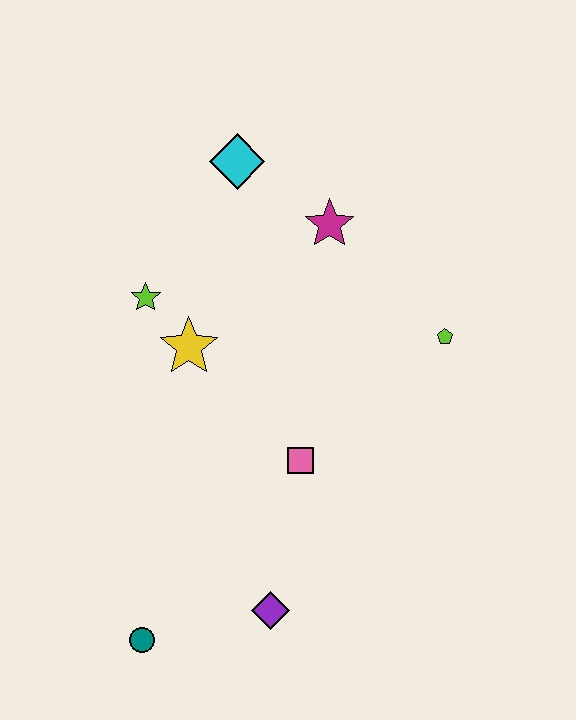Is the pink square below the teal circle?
No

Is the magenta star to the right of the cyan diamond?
Yes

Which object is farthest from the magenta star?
The teal circle is farthest from the magenta star.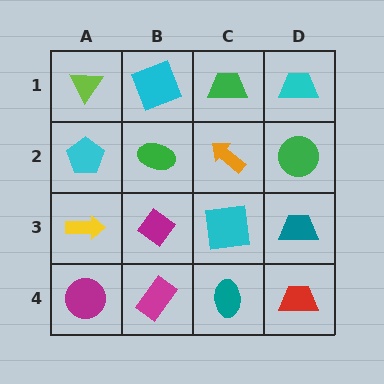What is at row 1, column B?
A cyan square.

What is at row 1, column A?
A lime triangle.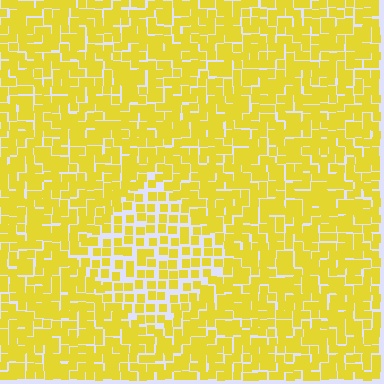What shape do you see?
I see a diamond.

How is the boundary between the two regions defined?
The boundary is defined by a change in element density (approximately 1.7x ratio). All elements are the same color, size, and shape.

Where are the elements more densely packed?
The elements are more densely packed outside the diamond boundary.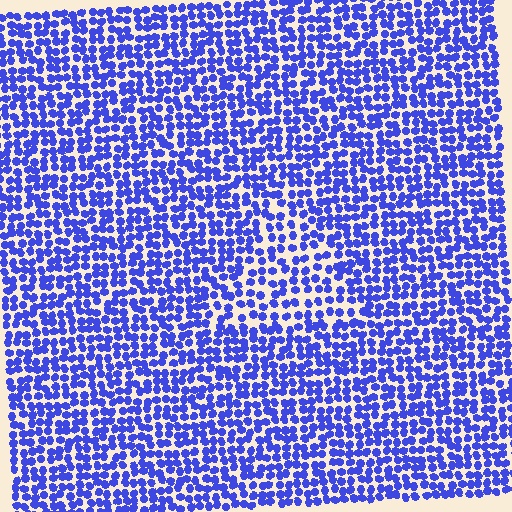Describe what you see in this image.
The image contains small blue elements arranged at two different densities. A triangle-shaped region is visible where the elements are less densely packed than the surrounding area.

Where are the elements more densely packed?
The elements are more densely packed outside the triangle boundary.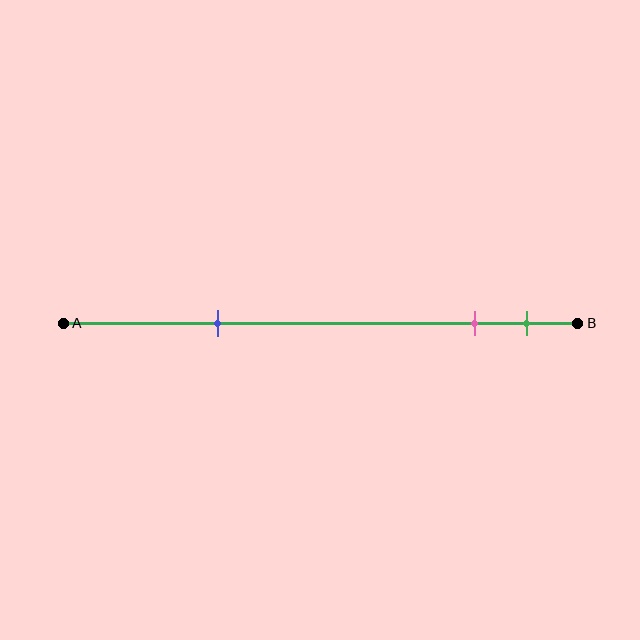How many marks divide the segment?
There are 3 marks dividing the segment.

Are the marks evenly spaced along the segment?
No, the marks are not evenly spaced.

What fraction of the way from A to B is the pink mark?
The pink mark is approximately 80% (0.8) of the way from A to B.